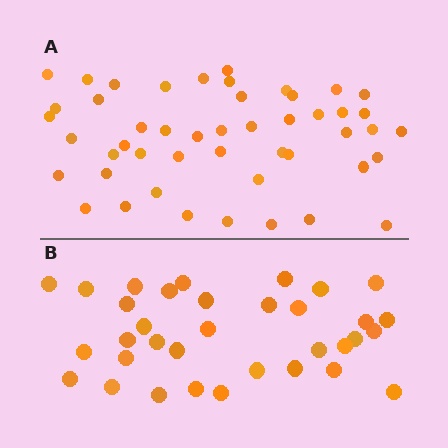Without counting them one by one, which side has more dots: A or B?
Region A (the top region) has more dots.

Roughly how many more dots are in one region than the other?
Region A has approximately 15 more dots than region B.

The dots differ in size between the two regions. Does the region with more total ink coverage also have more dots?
No. Region B has more total ink coverage because its dots are larger, but region A actually contains more individual dots. Total area can be misleading — the number of items is what matters here.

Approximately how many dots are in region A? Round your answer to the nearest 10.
About 50 dots. (The exact count is 48, which rounds to 50.)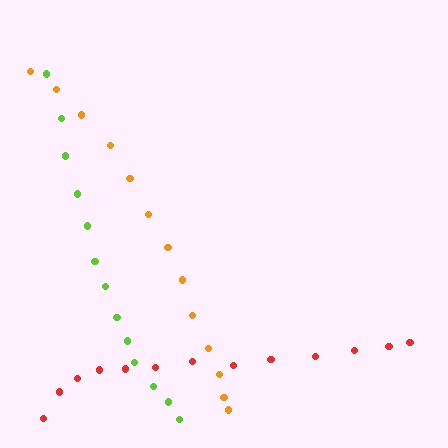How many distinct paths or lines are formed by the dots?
There are 3 distinct paths.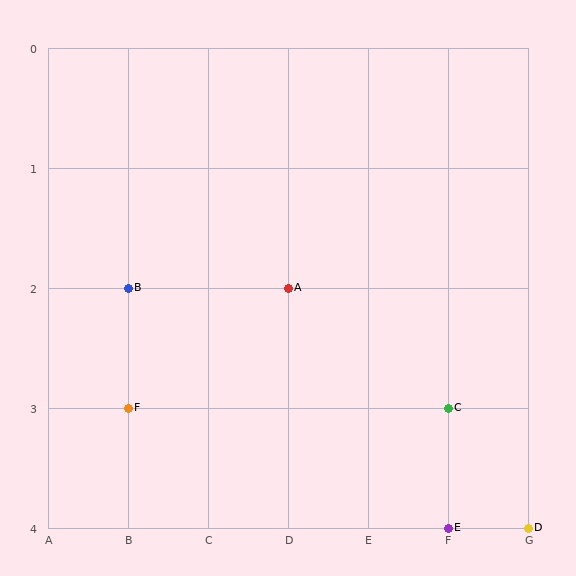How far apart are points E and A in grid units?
Points E and A are 2 columns and 2 rows apart (about 2.8 grid units diagonally).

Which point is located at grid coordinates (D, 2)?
Point A is at (D, 2).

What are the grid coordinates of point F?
Point F is at grid coordinates (B, 3).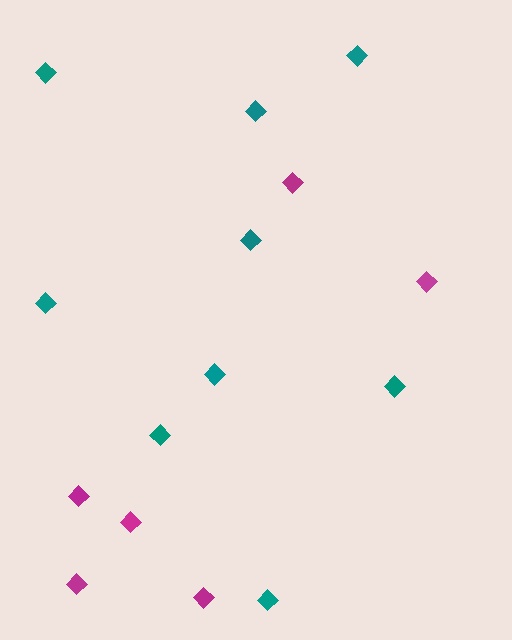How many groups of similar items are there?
There are 2 groups: one group of teal diamonds (9) and one group of magenta diamonds (6).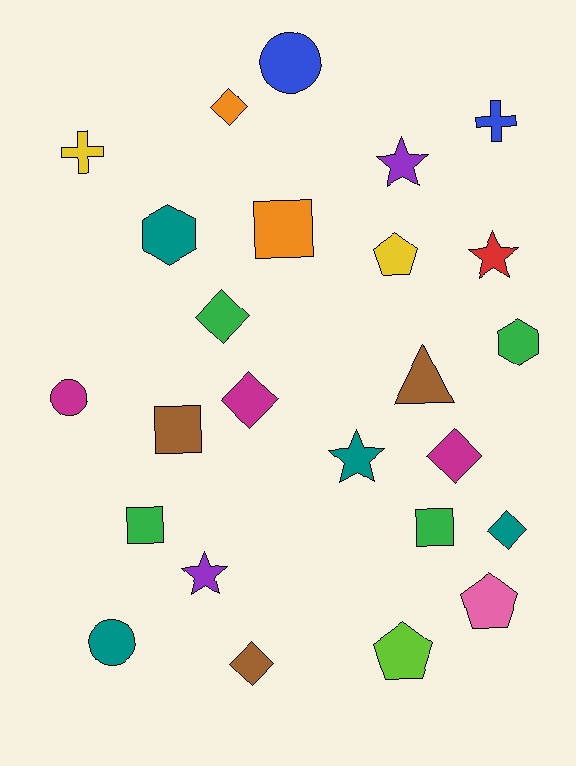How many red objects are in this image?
There is 1 red object.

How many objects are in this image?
There are 25 objects.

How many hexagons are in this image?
There are 2 hexagons.